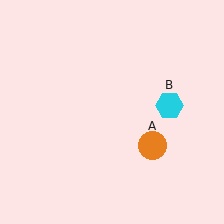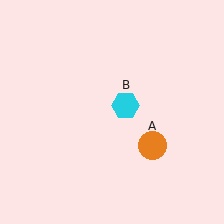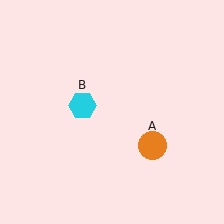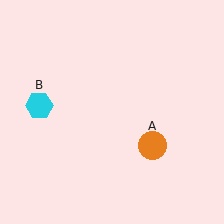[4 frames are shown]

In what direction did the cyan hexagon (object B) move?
The cyan hexagon (object B) moved left.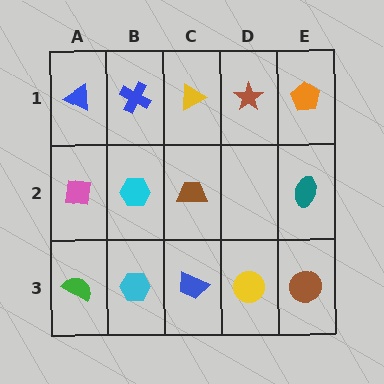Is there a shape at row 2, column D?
No, that cell is empty.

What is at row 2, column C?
A brown trapezoid.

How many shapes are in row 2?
4 shapes.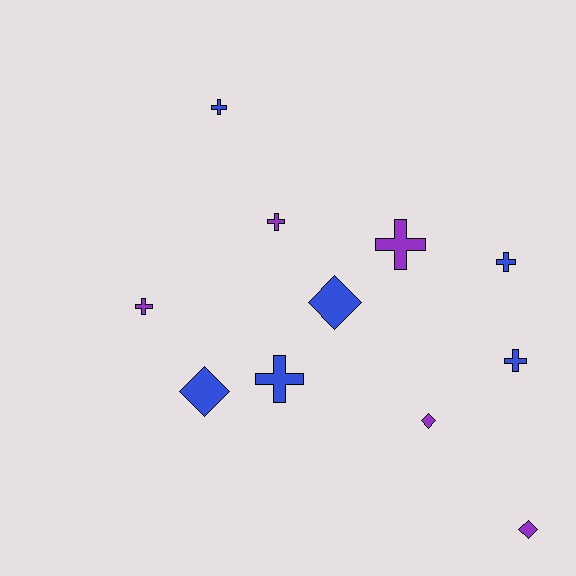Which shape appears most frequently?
Cross, with 7 objects.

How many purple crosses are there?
There are 3 purple crosses.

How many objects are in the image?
There are 11 objects.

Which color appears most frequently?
Blue, with 6 objects.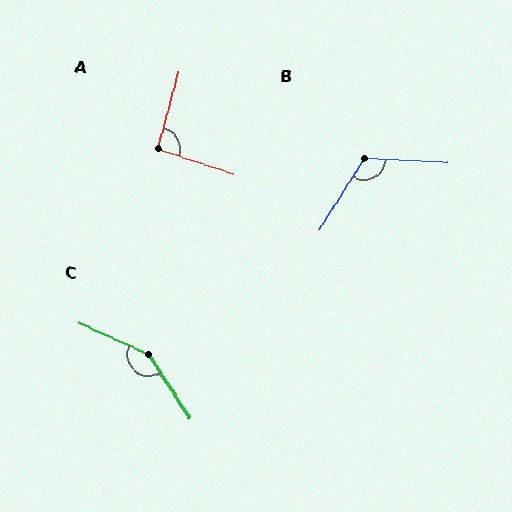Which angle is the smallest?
A, at approximately 93 degrees.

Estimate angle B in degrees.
Approximately 120 degrees.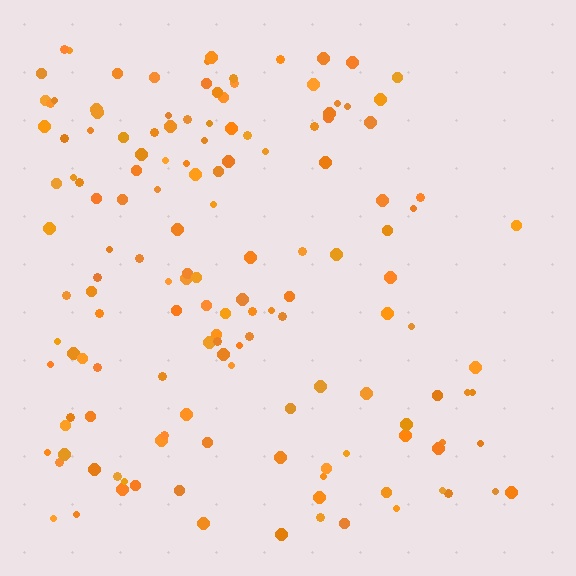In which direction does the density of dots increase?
From right to left, with the left side densest.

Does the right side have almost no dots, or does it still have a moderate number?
Still a moderate number, just noticeably fewer than the left.